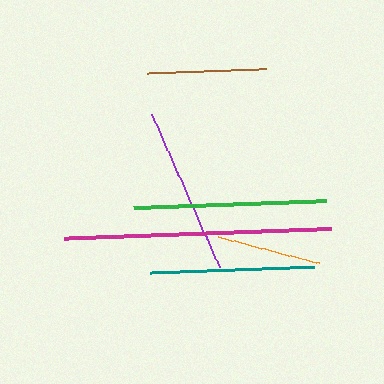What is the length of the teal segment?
The teal segment is approximately 164 pixels long.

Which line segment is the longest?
The magenta line is the longest at approximately 268 pixels.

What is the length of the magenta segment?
The magenta segment is approximately 268 pixels long.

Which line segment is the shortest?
The orange line is the shortest at approximately 104 pixels.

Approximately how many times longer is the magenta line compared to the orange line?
The magenta line is approximately 2.6 times the length of the orange line.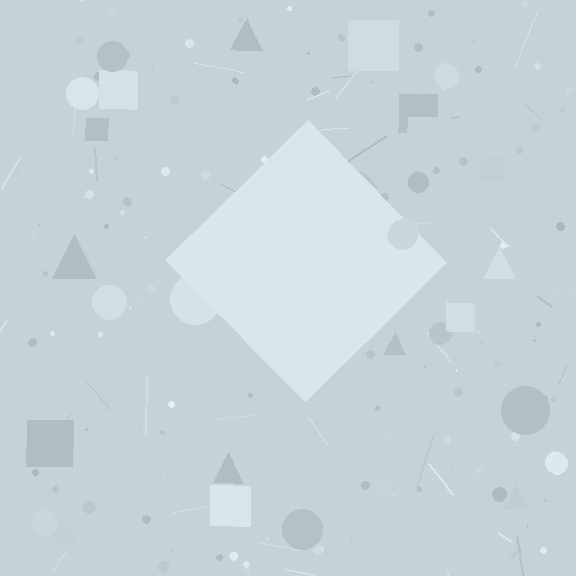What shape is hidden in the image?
A diamond is hidden in the image.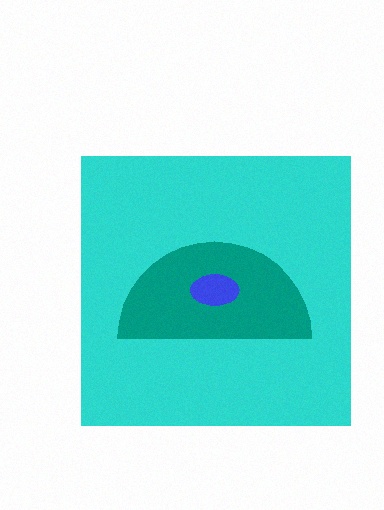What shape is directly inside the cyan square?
The teal semicircle.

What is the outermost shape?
The cyan square.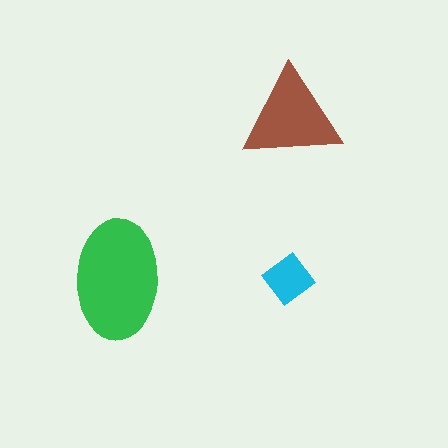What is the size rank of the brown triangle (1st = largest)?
2nd.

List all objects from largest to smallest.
The green ellipse, the brown triangle, the cyan diamond.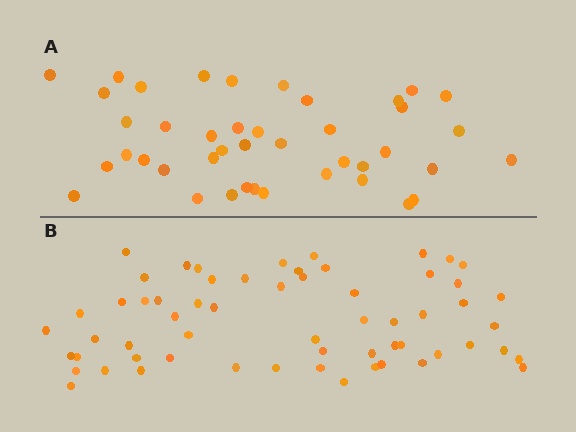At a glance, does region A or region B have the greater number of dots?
Region B (the bottom region) has more dots.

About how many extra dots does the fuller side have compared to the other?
Region B has approximately 20 more dots than region A.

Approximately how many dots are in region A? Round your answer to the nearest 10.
About 40 dots. (The exact count is 42, which rounds to 40.)